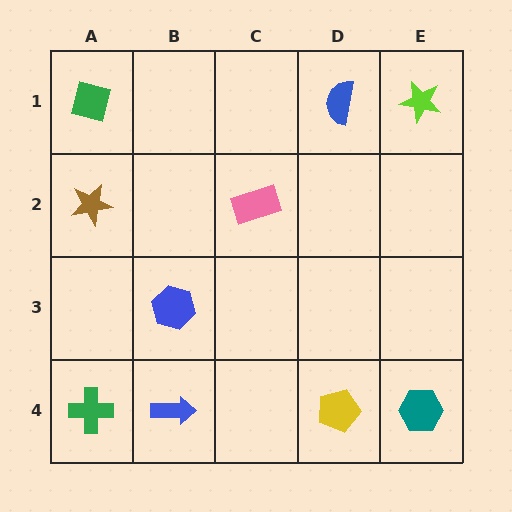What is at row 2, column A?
A brown star.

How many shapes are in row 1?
3 shapes.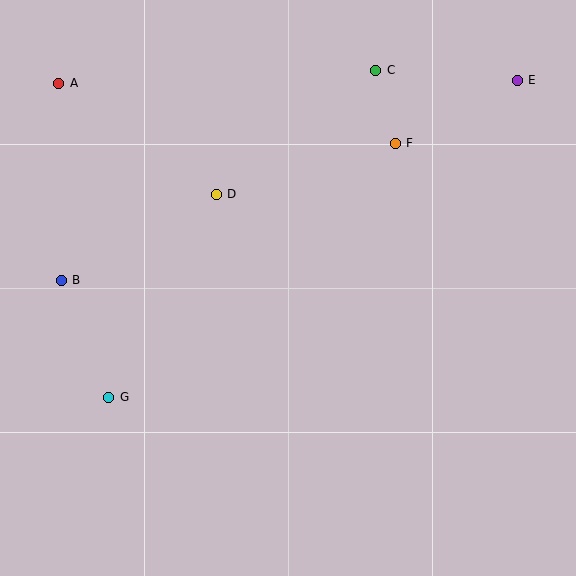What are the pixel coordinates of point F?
Point F is at (395, 143).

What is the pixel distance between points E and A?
The distance between E and A is 458 pixels.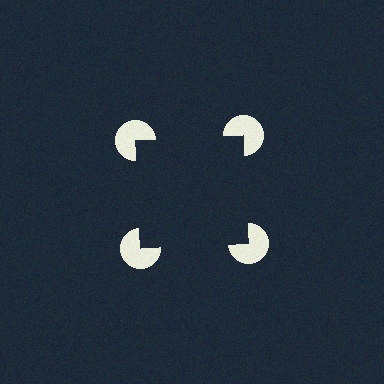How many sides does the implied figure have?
4 sides.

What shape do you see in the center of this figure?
An illusory square — its edges are inferred from the aligned wedge cuts in the pac-man discs, not physically drawn.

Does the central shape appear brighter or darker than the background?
It typically appears slightly darker than the background, even though no actual brightness change is drawn.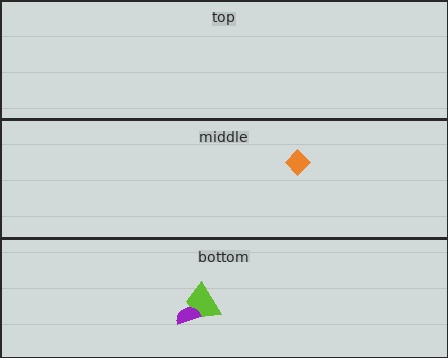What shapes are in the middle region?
The orange diamond.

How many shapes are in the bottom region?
2.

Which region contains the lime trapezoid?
The bottom region.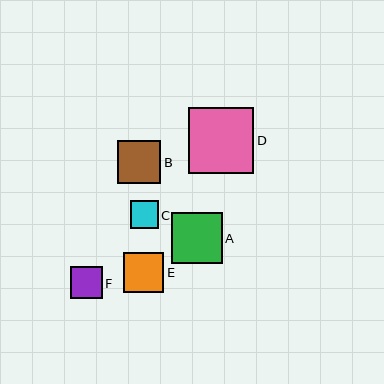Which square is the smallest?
Square C is the smallest with a size of approximately 28 pixels.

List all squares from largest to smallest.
From largest to smallest: D, A, B, E, F, C.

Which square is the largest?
Square D is the largest with a size of approximately 66 pixels.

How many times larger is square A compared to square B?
Square A is approximately 1.2 times the size of square B.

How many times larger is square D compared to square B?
Square D is approximately 1.5 times the size of square B.